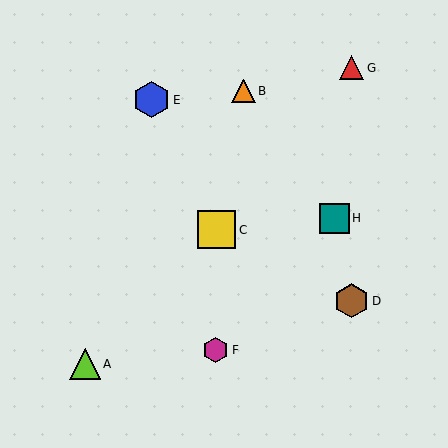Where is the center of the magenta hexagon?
The center of the magenta hexagon is at (216, 350).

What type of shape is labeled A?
Shape A is a lime triangle.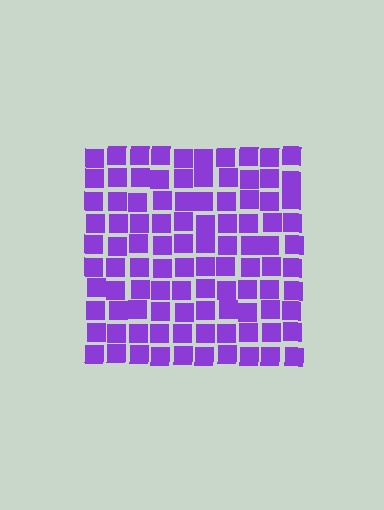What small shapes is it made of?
It is made of small squares.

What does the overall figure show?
The overall figure shows a square.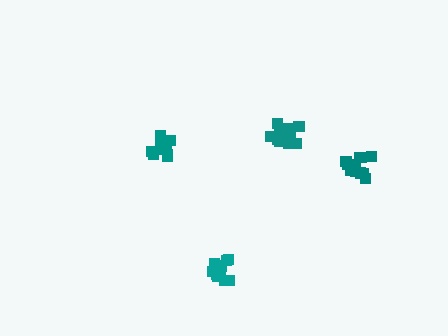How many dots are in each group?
Group 1: 14 dots, Group 2: 14 dots, Group 3: 15 dots, Group 4: 12 dots (55 total).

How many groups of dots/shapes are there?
There are 4 groups.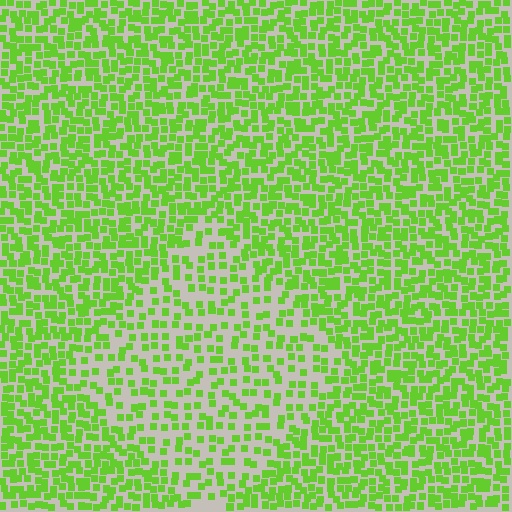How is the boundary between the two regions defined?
The boundary is defined by a change in element density (approximately 1.9x ratio). All elements are the same color, size, and shape.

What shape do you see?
I see a diamond.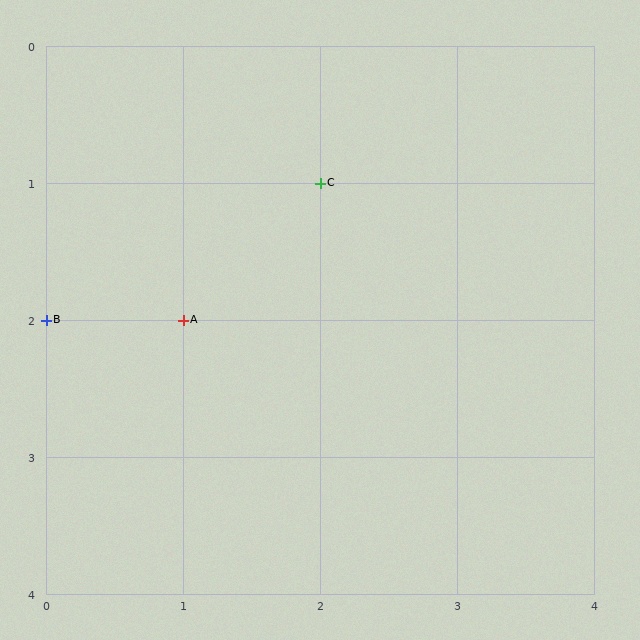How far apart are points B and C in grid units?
Points B and C are 2 columns and 1 row apart (about 2.2 grid units diagonally).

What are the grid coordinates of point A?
Point A is at grid coordinates (1, 2).